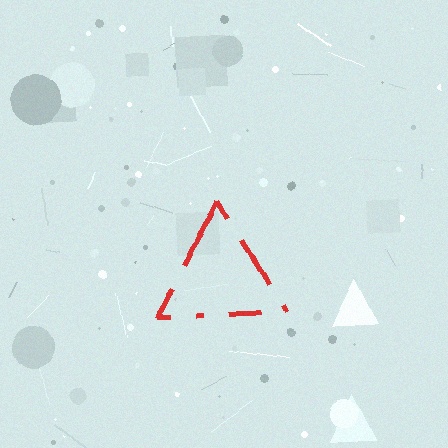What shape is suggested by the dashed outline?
The dashed outline suggests a triangle.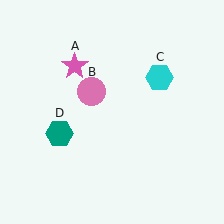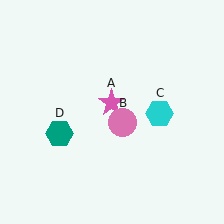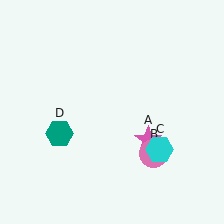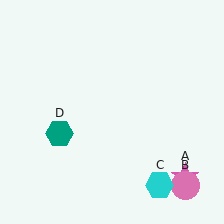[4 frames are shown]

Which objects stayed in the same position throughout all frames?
Teal hexagon (object D) remained stationary.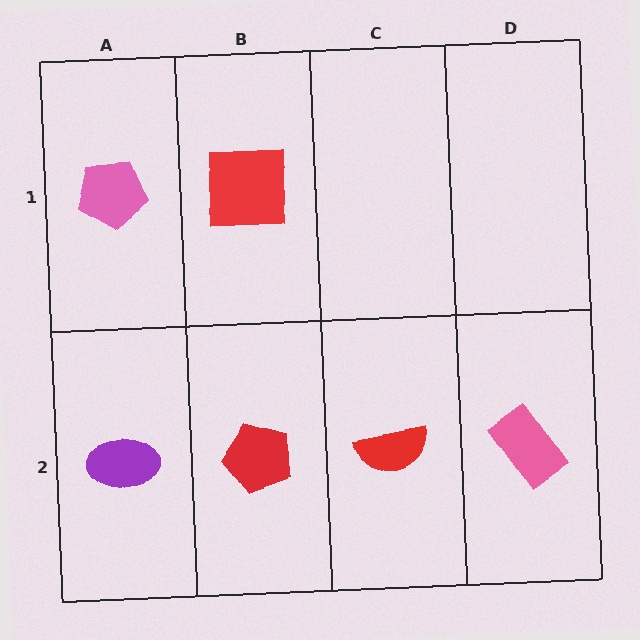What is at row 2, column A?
A purple ellipse.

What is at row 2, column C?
A red semicircle.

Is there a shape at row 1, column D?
No, that cell is empty.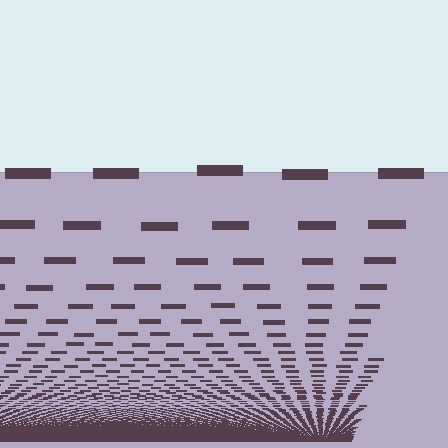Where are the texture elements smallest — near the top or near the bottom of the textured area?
Near the bottom.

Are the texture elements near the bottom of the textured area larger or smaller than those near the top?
Smaller. The gradient is inverted — elements near the bottom are smaller and denser.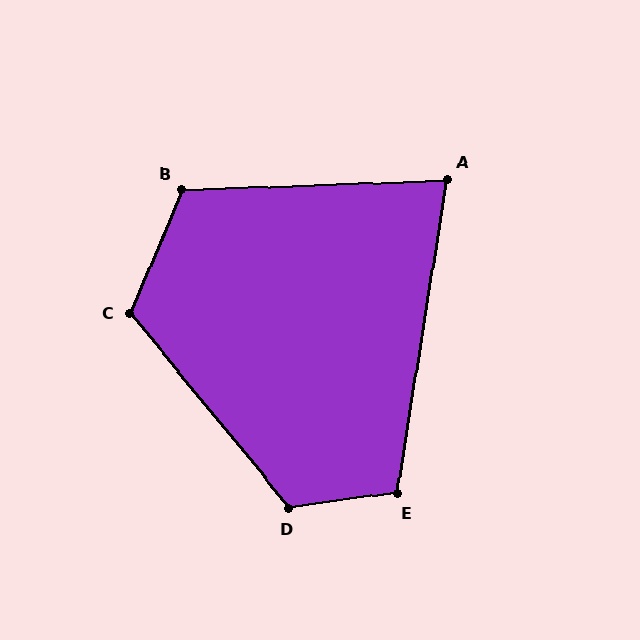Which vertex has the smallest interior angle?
A, at approximately 79 degrees.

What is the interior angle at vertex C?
Approximately 118 degrees (obtuse).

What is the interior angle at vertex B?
Approximately 115 degrees (obtuse).